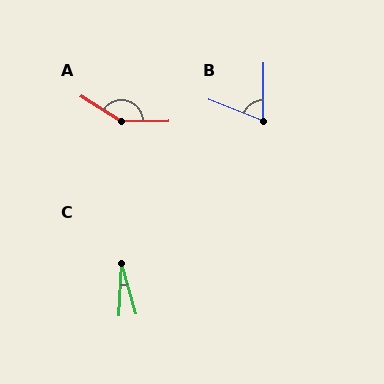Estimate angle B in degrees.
Approximately 70 degrees.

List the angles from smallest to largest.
C (19°), B (70°), A (148°).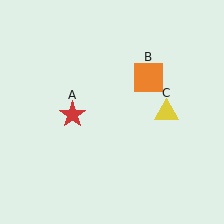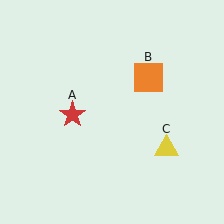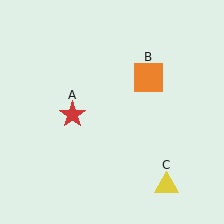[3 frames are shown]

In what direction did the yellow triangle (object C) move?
The yellow triangle (object C) moved down.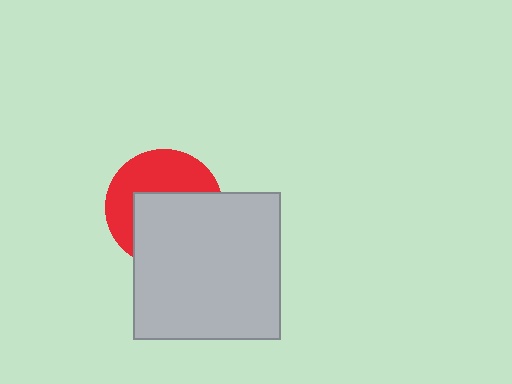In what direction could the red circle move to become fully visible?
The red circle could move up. That would shift it out from behind the light gray square entirely.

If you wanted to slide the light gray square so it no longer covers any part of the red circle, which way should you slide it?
Slide it down — that is the most direct way to separate the two shapes.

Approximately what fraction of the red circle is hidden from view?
Roughly 54% of the red circle is hidden behind the light gray square.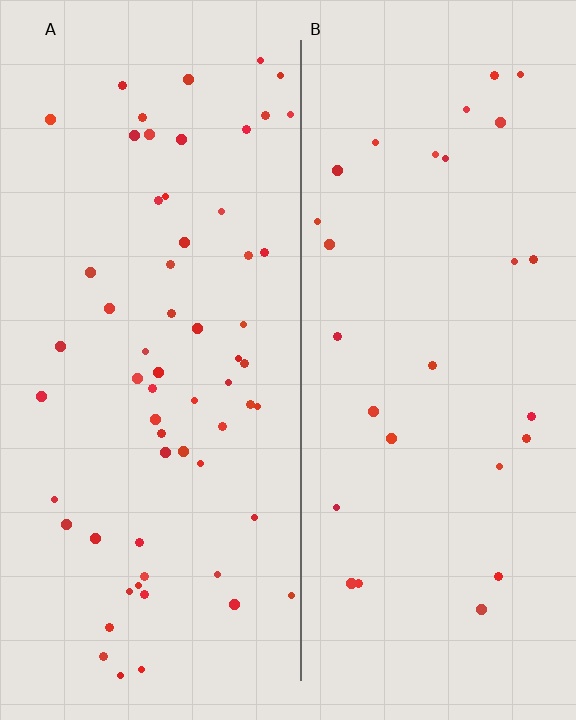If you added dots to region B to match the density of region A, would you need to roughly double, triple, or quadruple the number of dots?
Approximately double.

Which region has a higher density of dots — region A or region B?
A (the left).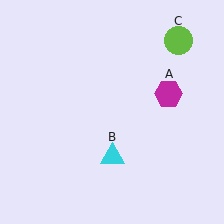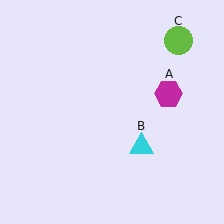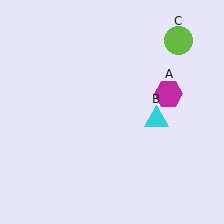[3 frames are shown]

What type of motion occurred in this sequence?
The cyan triangle (object B) rotated counterclockwise around the center of the scene.